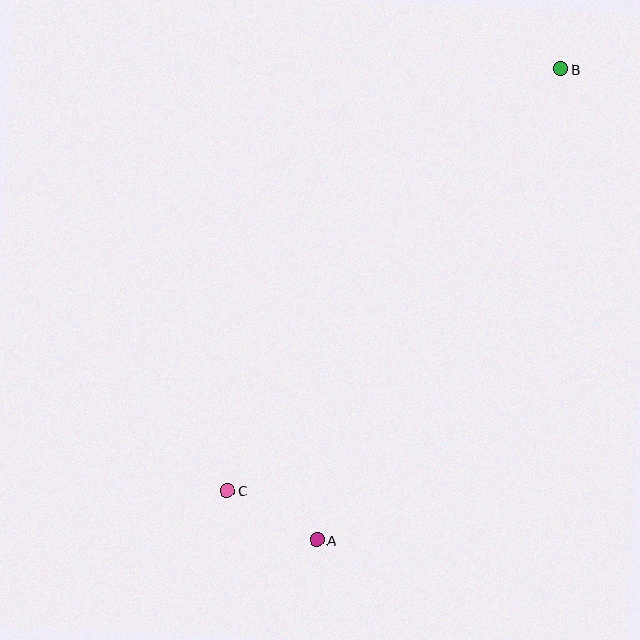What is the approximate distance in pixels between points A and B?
The distance between A and B is approximately 530 pixels.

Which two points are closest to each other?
Points A and C are closest to each other.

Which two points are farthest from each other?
Points B and C are farthest from each other.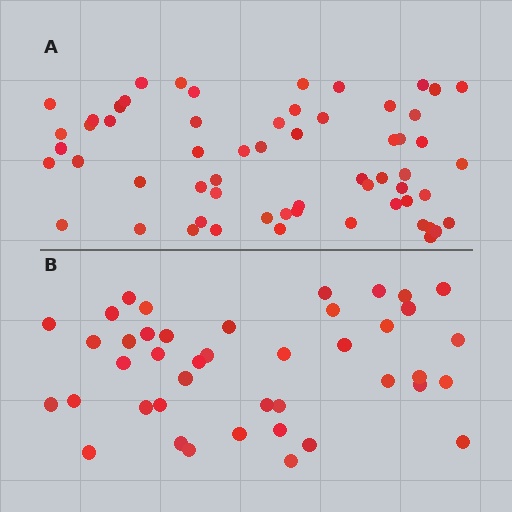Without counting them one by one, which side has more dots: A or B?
Region A (the top region) has more dots.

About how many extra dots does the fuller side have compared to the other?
Region A has approximately 20 more dots than region B.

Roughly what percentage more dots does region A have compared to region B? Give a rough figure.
About 45% more.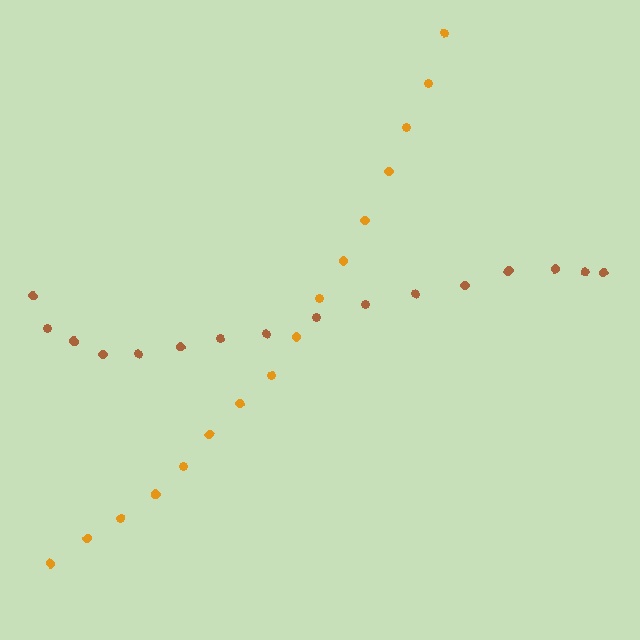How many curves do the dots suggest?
There are 2 distinct paths.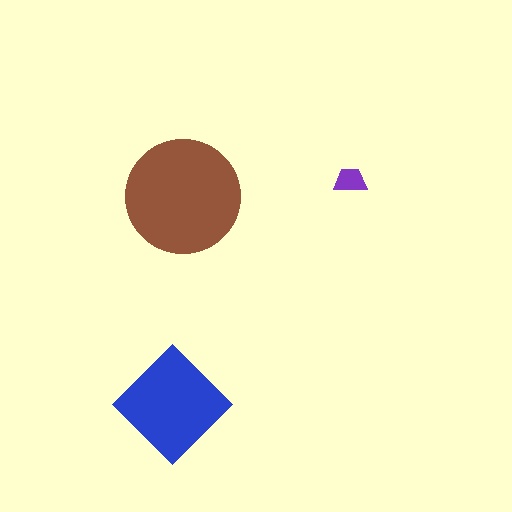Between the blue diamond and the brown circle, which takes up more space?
The brown circle.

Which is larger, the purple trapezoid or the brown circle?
The brown circle.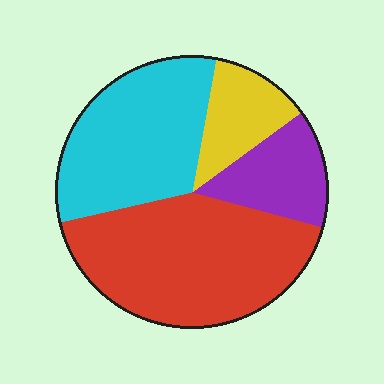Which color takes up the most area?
Red, at roughly 40%.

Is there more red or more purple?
Red.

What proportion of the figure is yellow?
Yellow takes up about one eighth (1/8) of the figure.